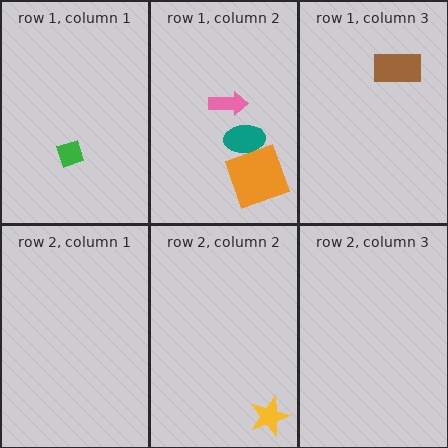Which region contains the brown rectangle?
The row 1, column 3 region.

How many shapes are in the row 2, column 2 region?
1.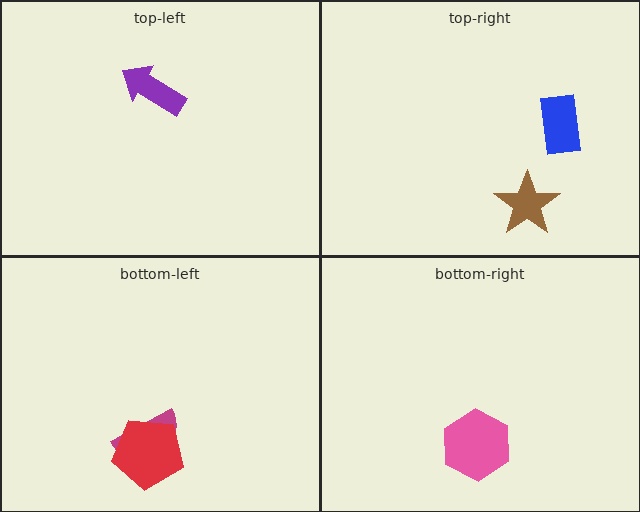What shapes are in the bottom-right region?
The pink hexagon.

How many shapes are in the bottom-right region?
1.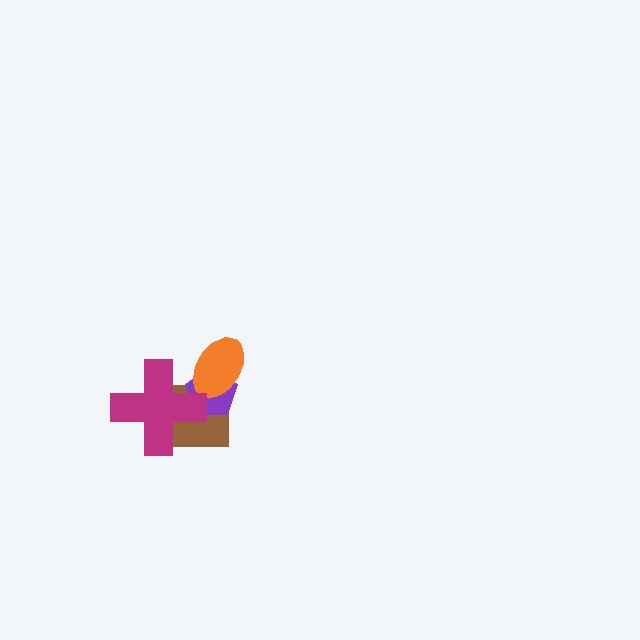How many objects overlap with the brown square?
3 objects overlap with the brown square.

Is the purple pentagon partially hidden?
Yes, it is partially covered by another shape.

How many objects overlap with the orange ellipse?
3 objects overlap with the orange ellipse.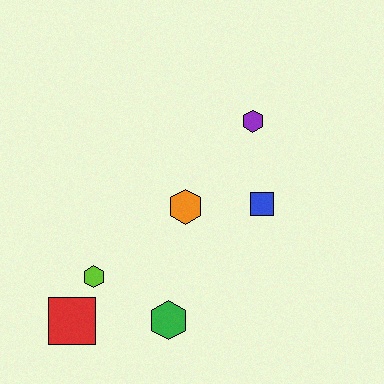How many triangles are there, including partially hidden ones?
There are no triangles.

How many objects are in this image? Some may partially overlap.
There are 6 objects.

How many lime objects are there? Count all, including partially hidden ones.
There is 1 lime object.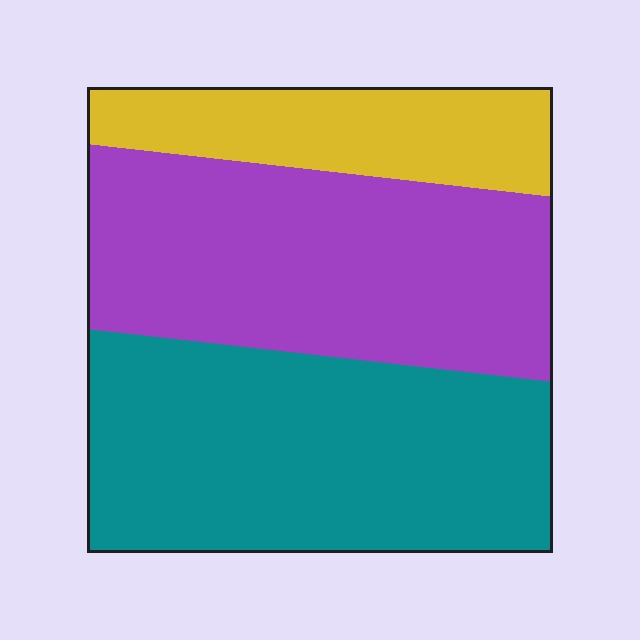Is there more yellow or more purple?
Purple.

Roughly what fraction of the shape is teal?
Teal covers about 40% of the shape.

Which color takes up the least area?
Yellow, at roughly 20%.